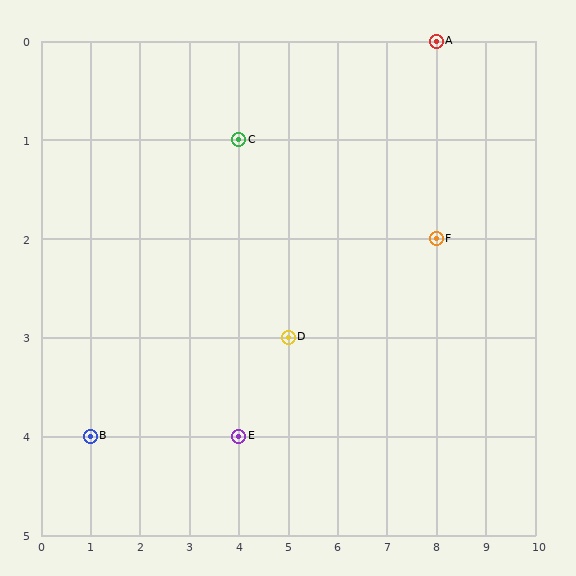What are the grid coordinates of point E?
Point E is at grid coordinates (4, 4).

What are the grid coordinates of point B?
Point B is at grid coordinates (1, 4).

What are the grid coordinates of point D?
Point D is at grid coordinates (5, 3).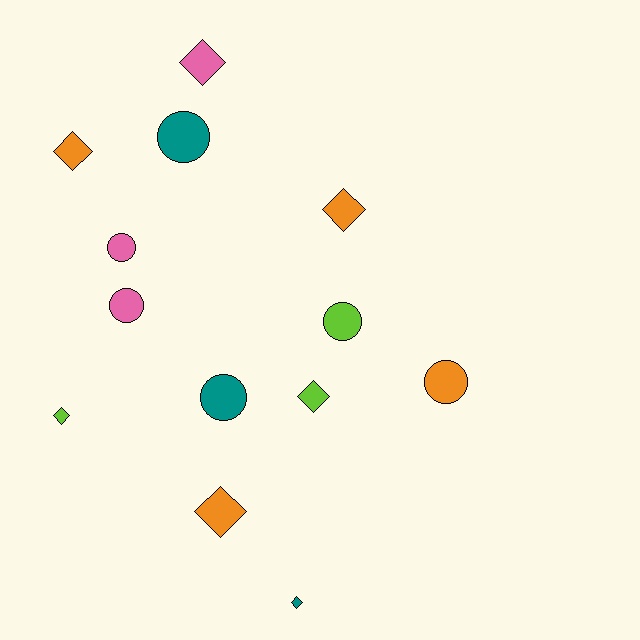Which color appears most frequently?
Orange, with 4 objects.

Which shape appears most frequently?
Diamond, with 7 objects.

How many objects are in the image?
There are 13 objects.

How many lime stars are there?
There are no lime stars.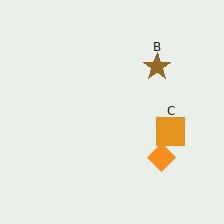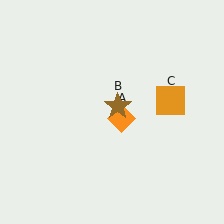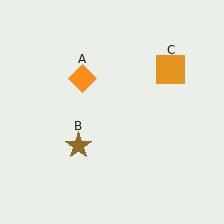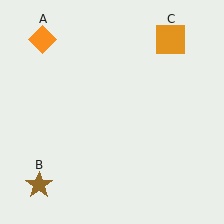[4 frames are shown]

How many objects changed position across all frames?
3 objects changed position: orange diamond (object A), brown star (object B), orange square (object C).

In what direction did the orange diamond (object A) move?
The orange diamond (object A) moved up and to the left.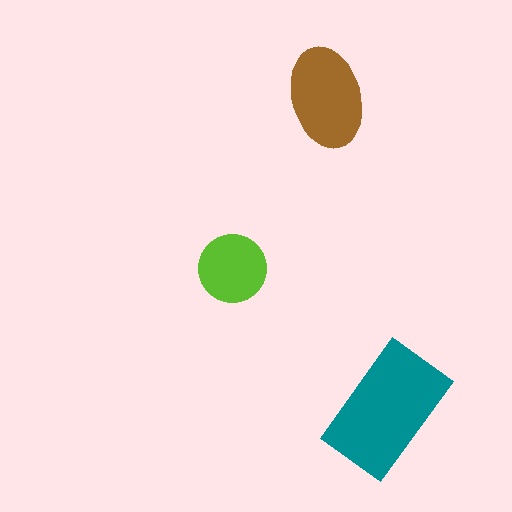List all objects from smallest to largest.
The lime circle, the brown ellipse, the teal rectangle.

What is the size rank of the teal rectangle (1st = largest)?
1st.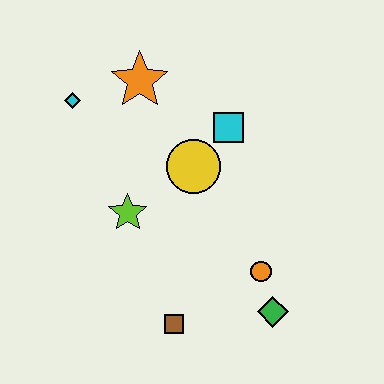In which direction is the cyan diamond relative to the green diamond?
The cyan diamond is above the green diamond.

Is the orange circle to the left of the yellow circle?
No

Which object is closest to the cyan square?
The yellow circle is closest to the cyan square.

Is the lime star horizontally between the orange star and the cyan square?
No